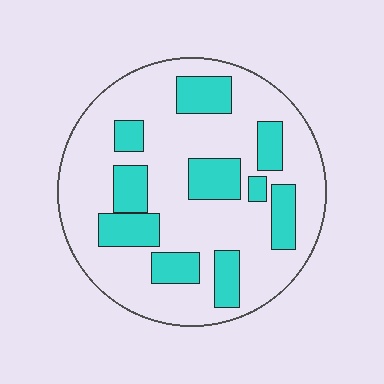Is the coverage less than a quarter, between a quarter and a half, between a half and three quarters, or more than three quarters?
Between a quarter and a half.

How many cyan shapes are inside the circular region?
10.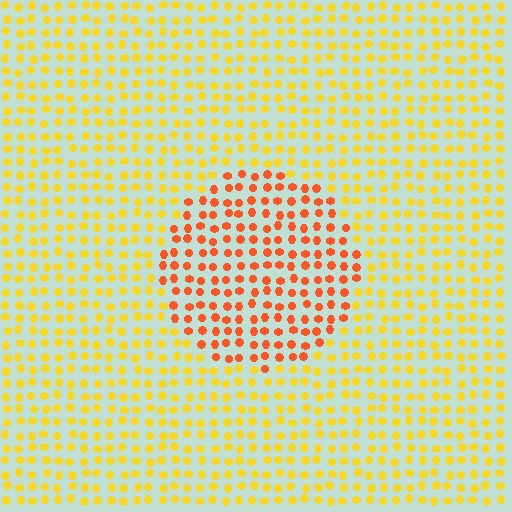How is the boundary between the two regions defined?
The boundary is defined purely by a slight shift in hue (about 38 degrees). Spacing, size, and orientation are identical on both sides.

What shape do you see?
I see a circle.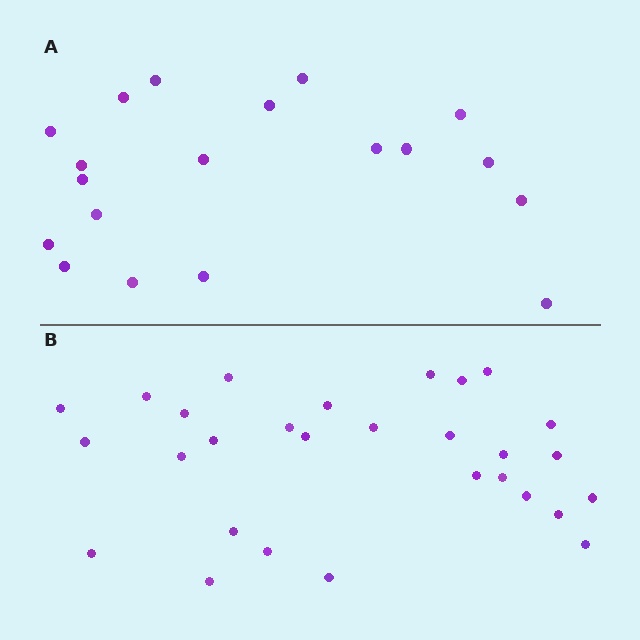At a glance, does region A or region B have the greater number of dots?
Region B (the bottom region) has more dots.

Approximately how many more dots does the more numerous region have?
Region B has roughly 10 or so more dots than region A.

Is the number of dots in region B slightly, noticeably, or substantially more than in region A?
Region B has substantially more. The ratio is roughly 1.5 to 1.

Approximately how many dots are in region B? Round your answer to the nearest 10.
About 30 dots. (The exact count is 29, which rounds to 30.)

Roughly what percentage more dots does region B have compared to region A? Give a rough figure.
About 55% more.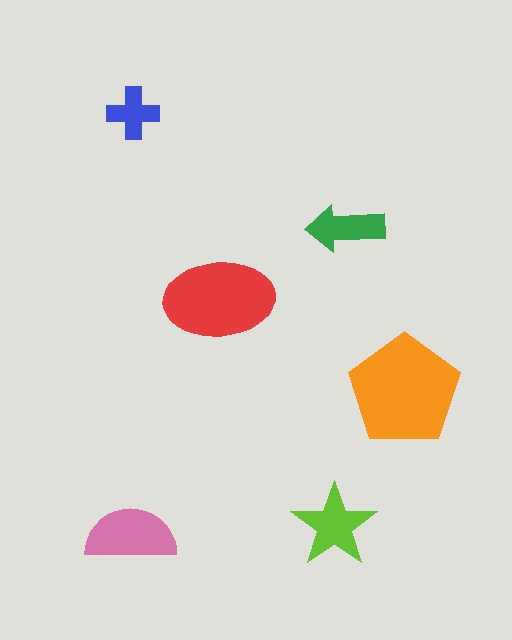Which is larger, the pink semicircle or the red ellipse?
The red ellipse.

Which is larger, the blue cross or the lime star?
The lime star.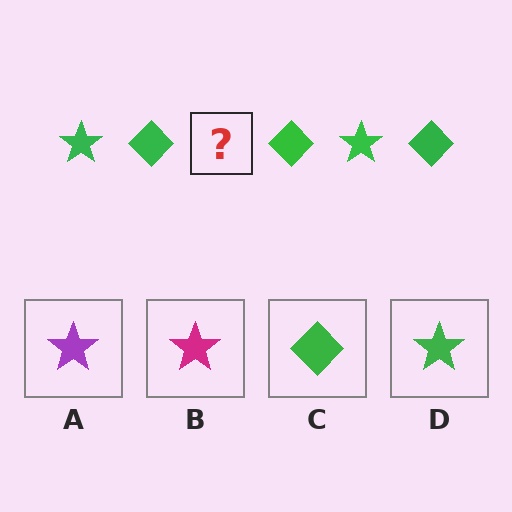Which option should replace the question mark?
Option D.